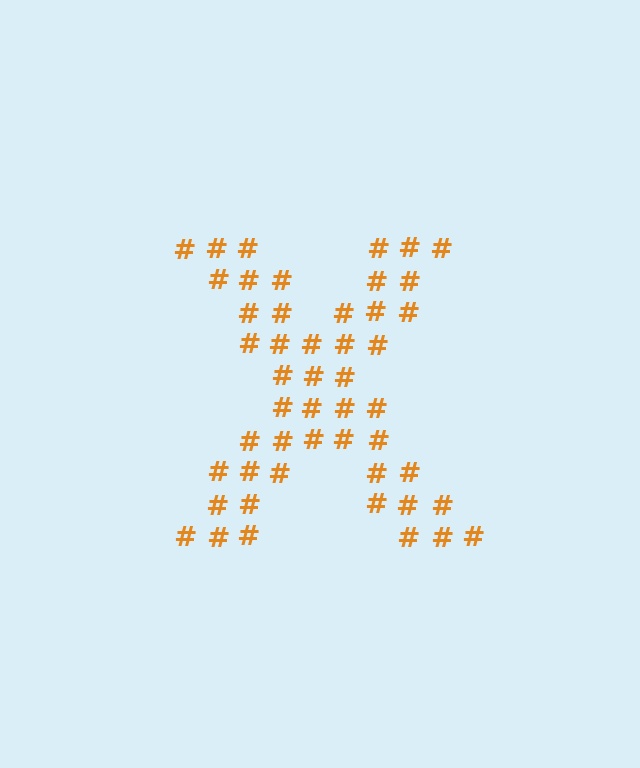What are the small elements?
The small elements are hash symbols.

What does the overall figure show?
The overall figure shows the letter X.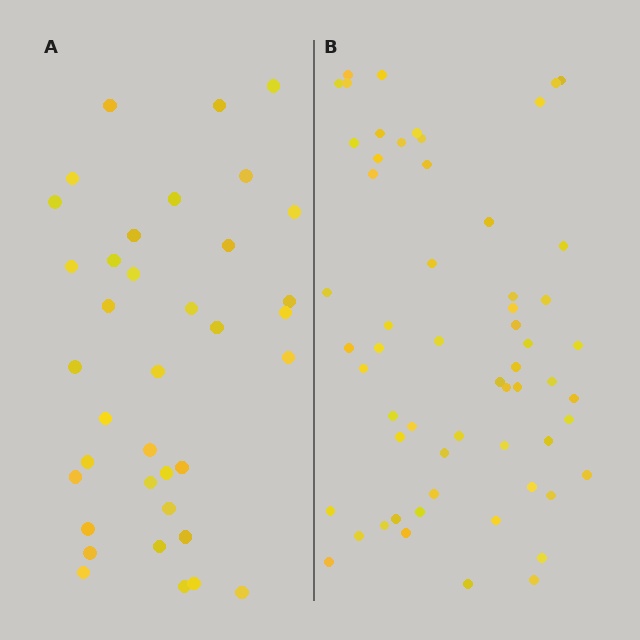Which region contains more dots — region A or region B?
Region B (the right region) has more dots.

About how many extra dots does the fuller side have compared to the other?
Region B has approximately 20 more dots than region A.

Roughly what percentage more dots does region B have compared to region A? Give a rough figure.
About 60% more.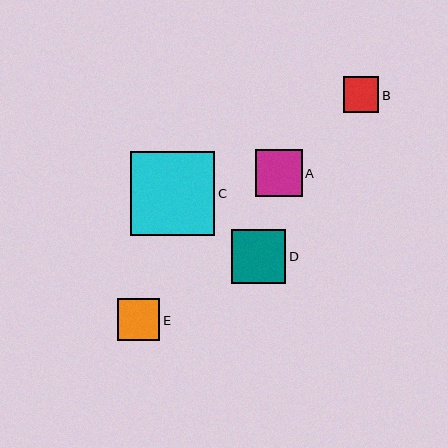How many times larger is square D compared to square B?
Square D is approximately 1.5 times the size of square B.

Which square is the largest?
Square C is the largest with a size of approximately 84 pixels.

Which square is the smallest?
Square B is the smallest with a size of approximately 35 pixels.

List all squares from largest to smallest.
From largest to smallest: C, D, A, E, B.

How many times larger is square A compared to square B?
Square A is approximately 1.3 times the size of square B.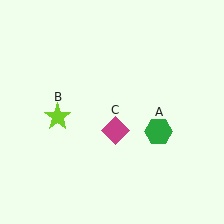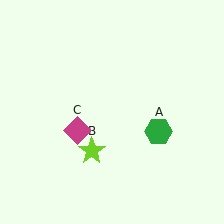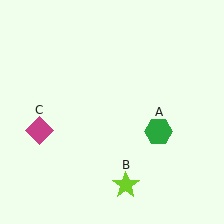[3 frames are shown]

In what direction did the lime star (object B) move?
The lime star (object B) moved down and to the right.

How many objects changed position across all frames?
2 objects changed position: lime star (object B), magenta diamond (object C).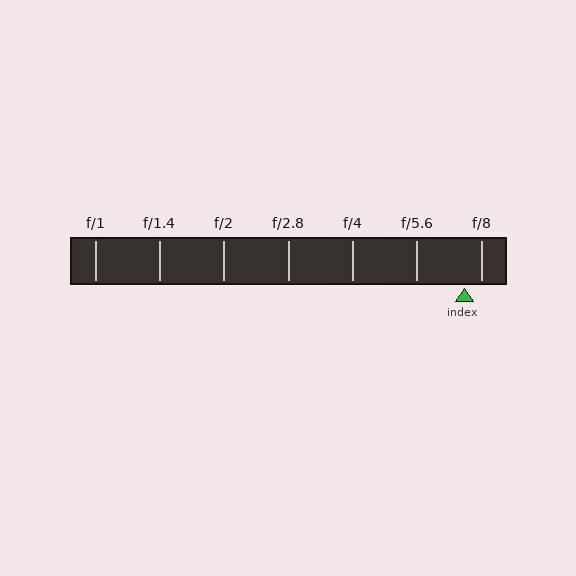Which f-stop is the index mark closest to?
The index mark is closest to f/8.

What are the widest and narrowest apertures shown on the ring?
The widest aperture shown is f/1 and the narrowest is f/8.